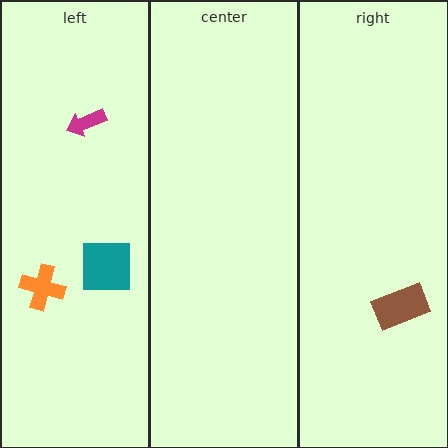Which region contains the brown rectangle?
The right region.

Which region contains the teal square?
The left region.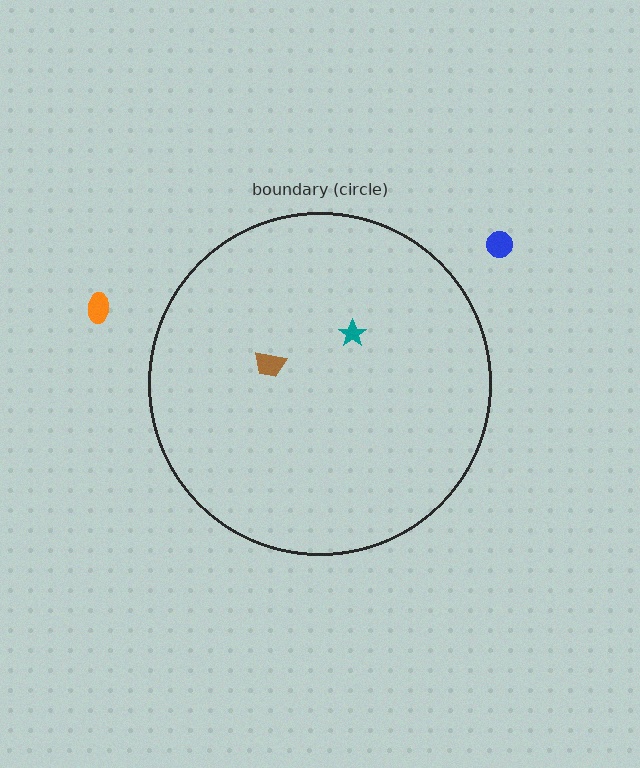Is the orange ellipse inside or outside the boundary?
Outside.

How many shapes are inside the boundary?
2 inside, 2 outside.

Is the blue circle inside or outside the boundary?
Outside.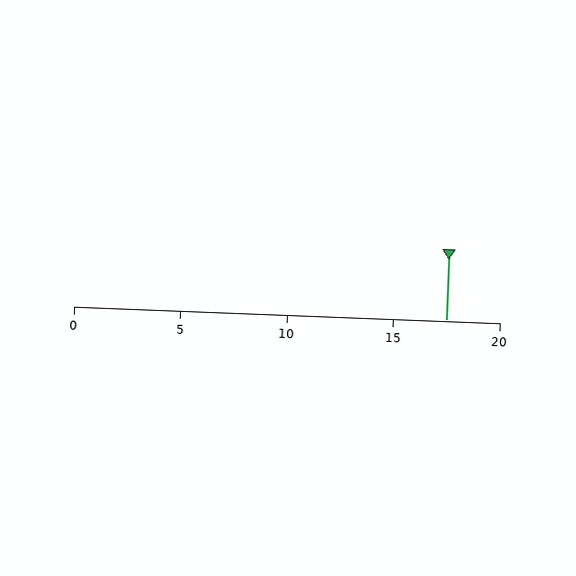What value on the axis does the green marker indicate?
The marker indicates approximately 17.5.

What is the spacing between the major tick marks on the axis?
The major ticks are spaced 5 apart.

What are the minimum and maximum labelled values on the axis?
The axis runs from 0 to 20.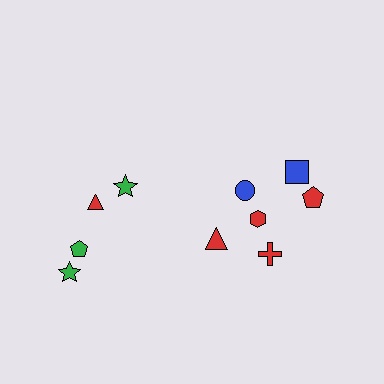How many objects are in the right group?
There are 6 objects.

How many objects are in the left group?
There are 4 objects.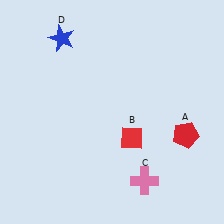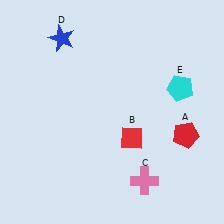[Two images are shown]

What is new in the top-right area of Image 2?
A cyan pentagon (E) was added in the top-right area of Image 2.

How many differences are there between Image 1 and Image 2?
There is 1 difference between the two images.